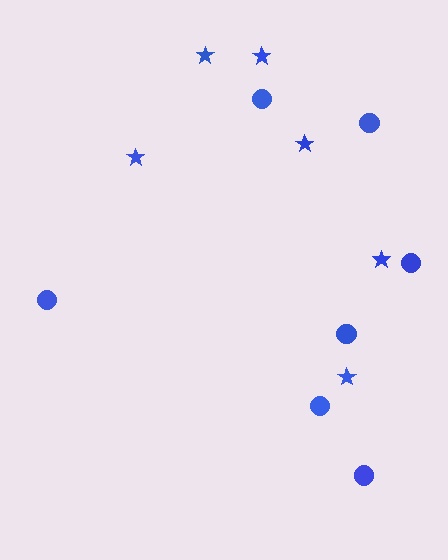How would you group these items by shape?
There are 2 groups: one group of circles (7) and one group of stars (6).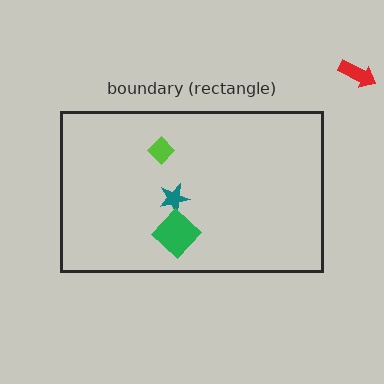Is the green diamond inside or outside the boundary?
Inside.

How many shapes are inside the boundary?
3 inside, 1 outside.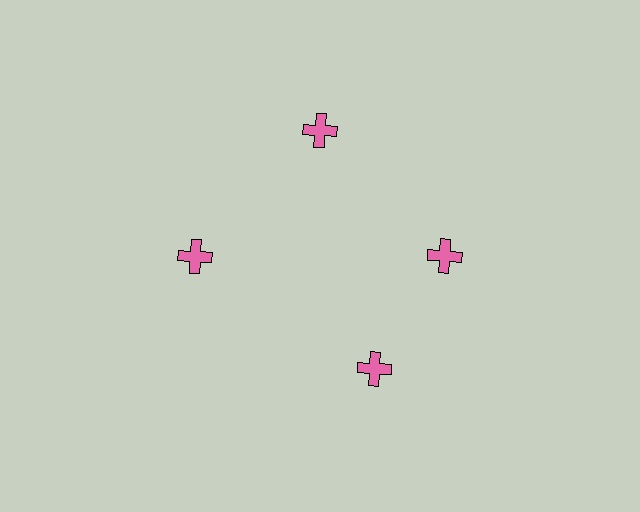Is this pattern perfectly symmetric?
No. The 4 pink crosses are arranged in a ring, but one element near the 6 o'clock position is rotated out of alignment along the ring, breaking the 4-fold rotational symmetry.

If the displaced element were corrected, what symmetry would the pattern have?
It would have 4-fold rotational symmetry — the pattern would map onto itself every 90 degrees.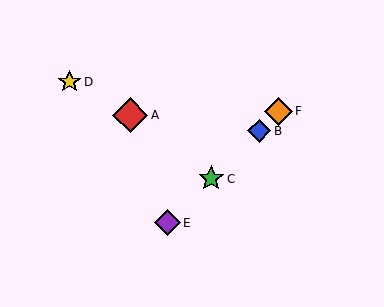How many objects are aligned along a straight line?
4 objects (B, C, E, F) are aligned along a straight line.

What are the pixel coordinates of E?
Object E is at (167, 223).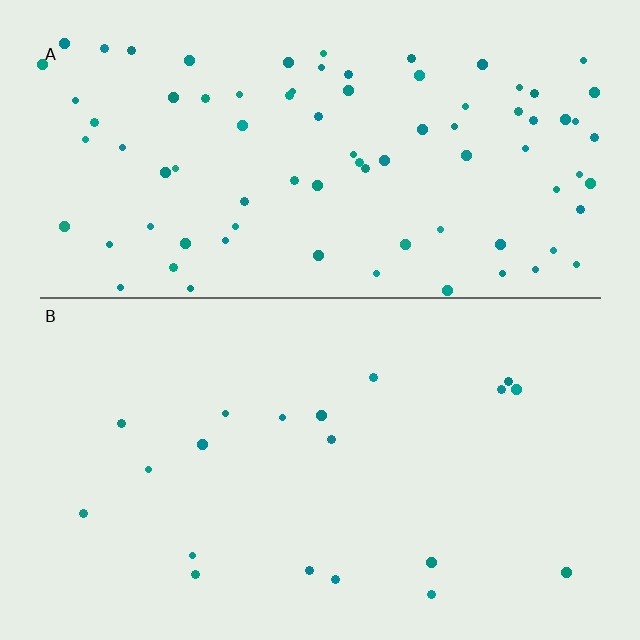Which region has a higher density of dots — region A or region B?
A (the top).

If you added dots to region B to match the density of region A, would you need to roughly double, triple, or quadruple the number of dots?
Approximately quadruple.